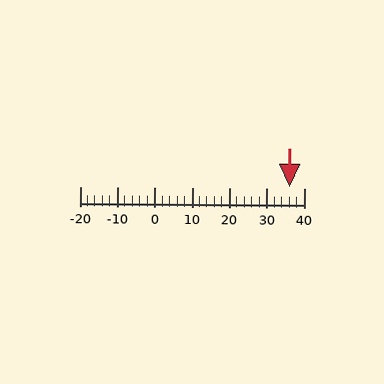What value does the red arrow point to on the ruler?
The red arrow points to approximately 36.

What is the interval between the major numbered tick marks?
The major tick marks are spaced 10 units apart.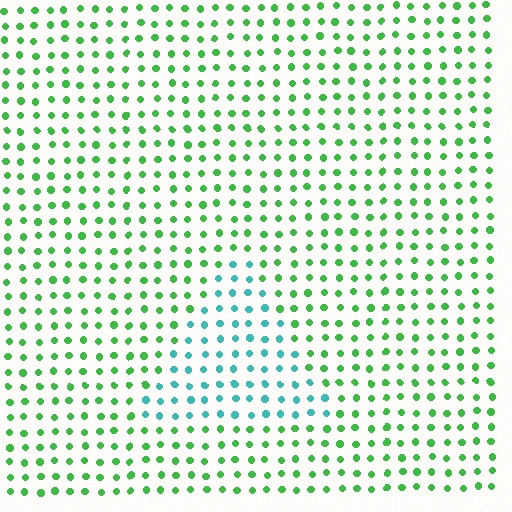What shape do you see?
I see a triangle.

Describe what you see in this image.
The image is filled with small green elements in a uniform arrangement. A triangle-shaped region is visible where the elements are tinted to a slightly different hue, forming a subtle color boundary.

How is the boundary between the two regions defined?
The boundary is defined purely by a slight shift in hue (about 54 degrees). Spacing, size, and orientation are identical on both sides.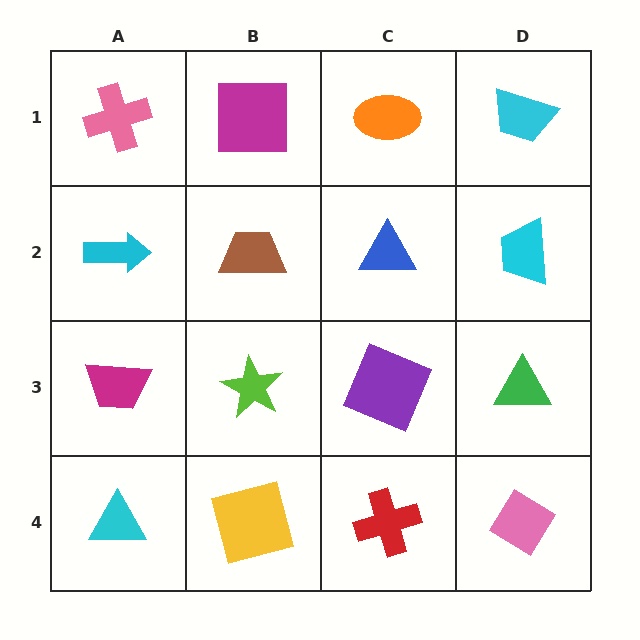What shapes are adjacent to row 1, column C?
A blue triangle (row 2, column C), a magenta square (row 1, column B), a cyan trapezoid (row 1, column D).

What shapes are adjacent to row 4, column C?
A purple square (row 3, column C), a yellow square (row 4, column B), a pink diamond (row 4, column D).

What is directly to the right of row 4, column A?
A yellow square.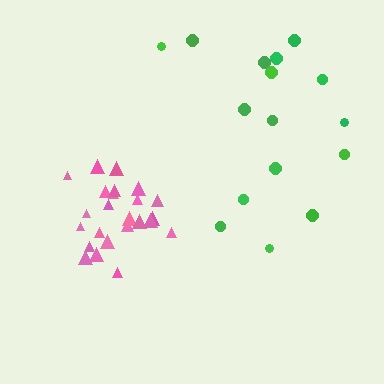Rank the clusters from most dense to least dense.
pink, green.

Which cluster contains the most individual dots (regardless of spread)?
Pink (24).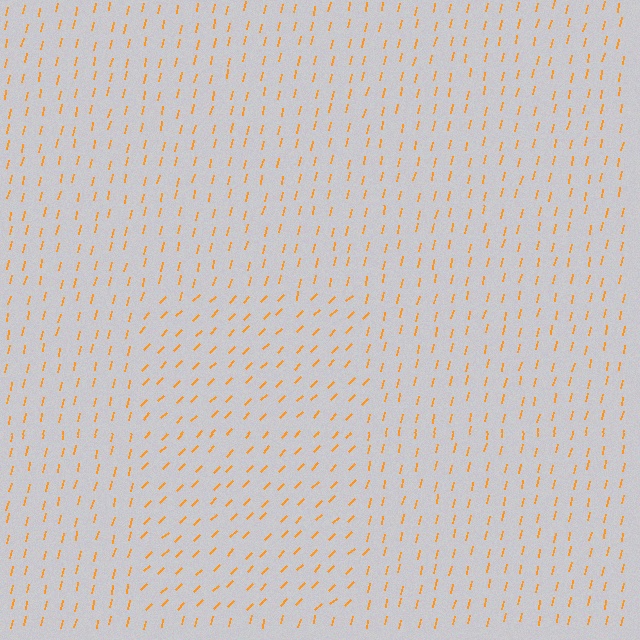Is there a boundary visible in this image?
Yes, there is a texture boundary formed by a change in line orientation.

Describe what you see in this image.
The image is filled with small orange line segments. A rectangle region in the image has lines oriented differently from the surrounding lines, creating a visible texture boundary.